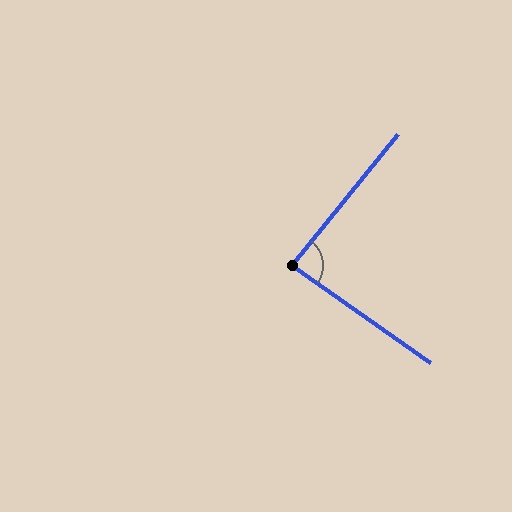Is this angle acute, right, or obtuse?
It is approximately a right angle.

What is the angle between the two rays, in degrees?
Approximately 86 degrees.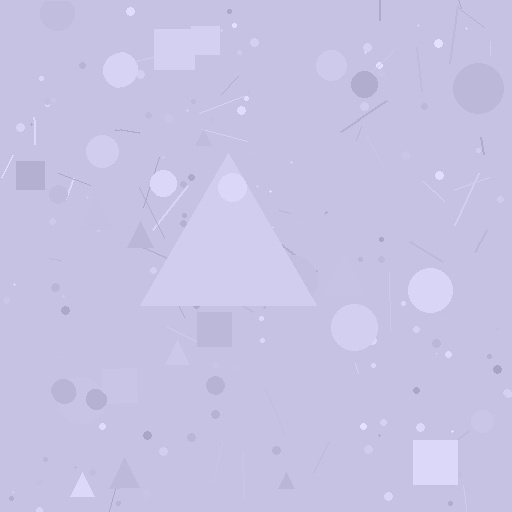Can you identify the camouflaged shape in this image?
The camouflaged shape is a triangle.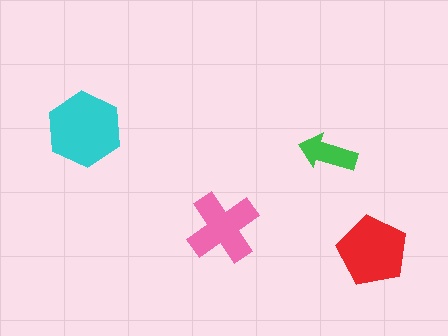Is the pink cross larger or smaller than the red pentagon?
Smaller.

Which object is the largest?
The cyan hexagon.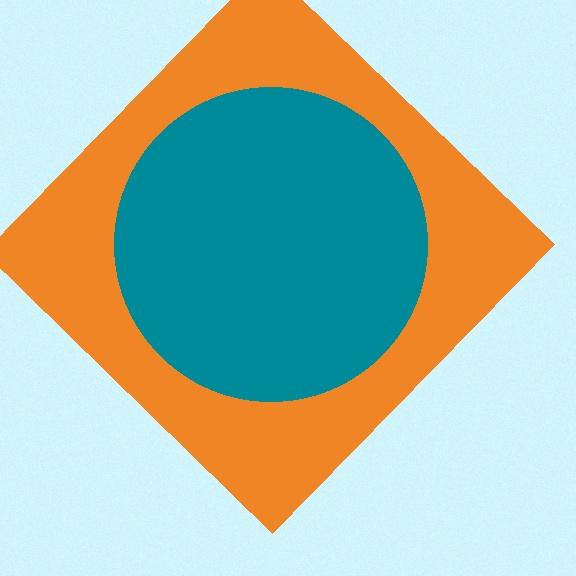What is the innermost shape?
The teal circle.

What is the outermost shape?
The orange diamond.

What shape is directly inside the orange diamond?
The teal circle.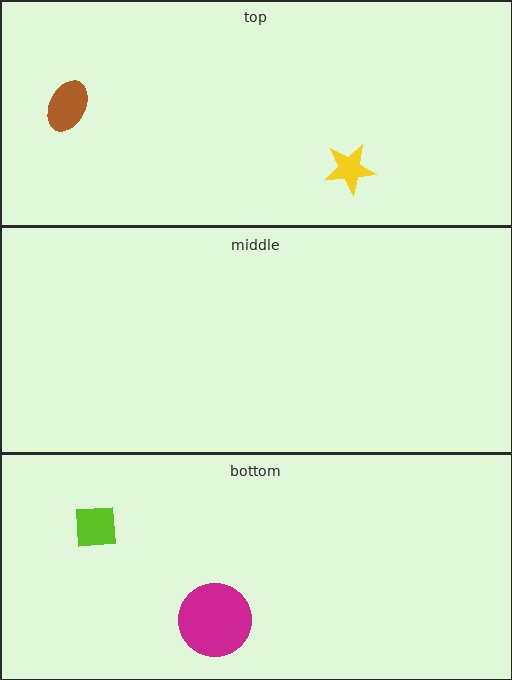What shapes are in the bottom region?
The magenta circle, the lime square.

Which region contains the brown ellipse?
The top region.